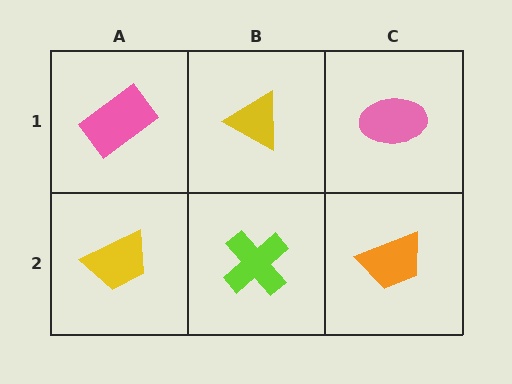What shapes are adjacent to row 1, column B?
A lime cross (row 2, column B), a pink rectangle (row 1, column A), a pink ellipse (row 1, column C).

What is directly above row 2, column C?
A pink ellipse.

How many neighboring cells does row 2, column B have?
3.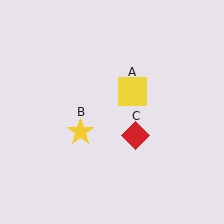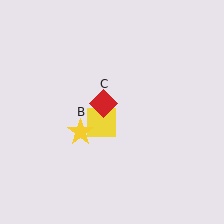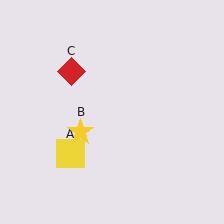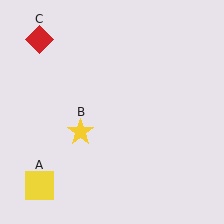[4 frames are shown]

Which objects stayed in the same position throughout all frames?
Yellow star (object B) remained stationary.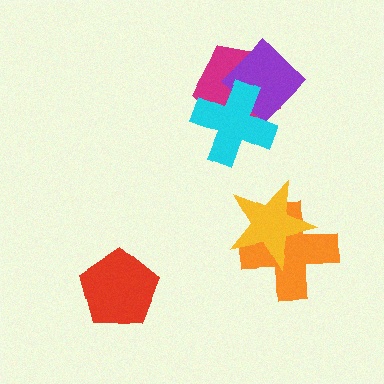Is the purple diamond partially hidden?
Yes, it is partially covered by another shape.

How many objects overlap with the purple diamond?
2 objects overlap with the purple diamond.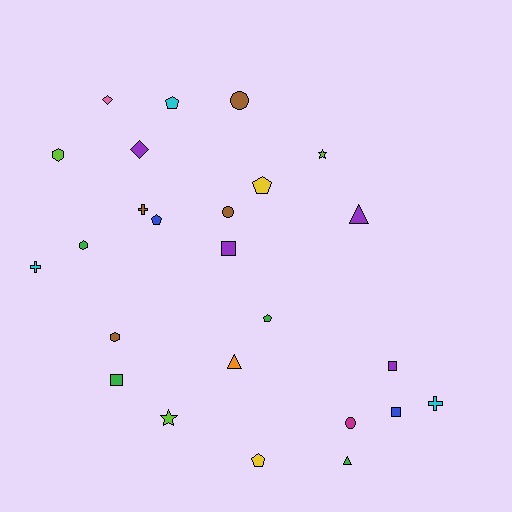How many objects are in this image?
There are 25 objects.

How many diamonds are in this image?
There are 2 diamonds.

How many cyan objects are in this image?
There are 3 cyan objects.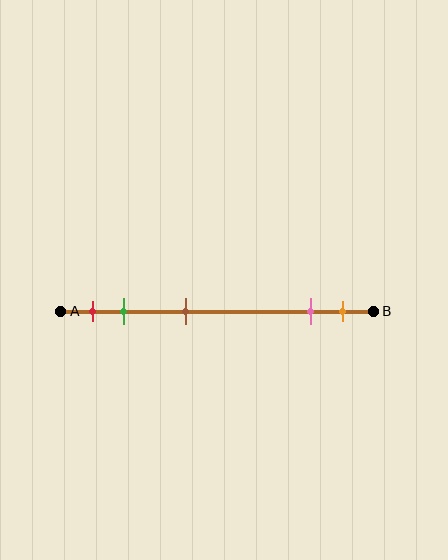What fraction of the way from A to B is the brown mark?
The brown mark is approximately 40% (0.4) of the way from A to B.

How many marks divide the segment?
There are 5 marks dividing the segment.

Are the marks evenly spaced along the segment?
No, the marks are not evenly spaced.